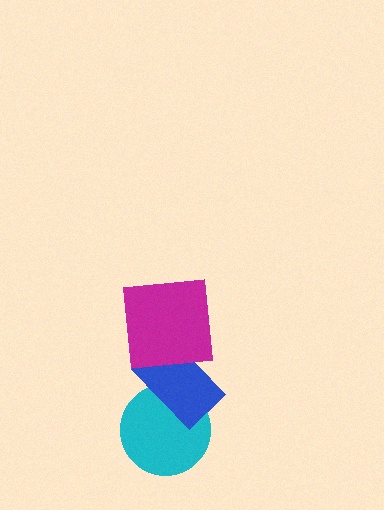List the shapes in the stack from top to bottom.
From top to bottom: the magenta square, the blue rectangle, the cyan circle.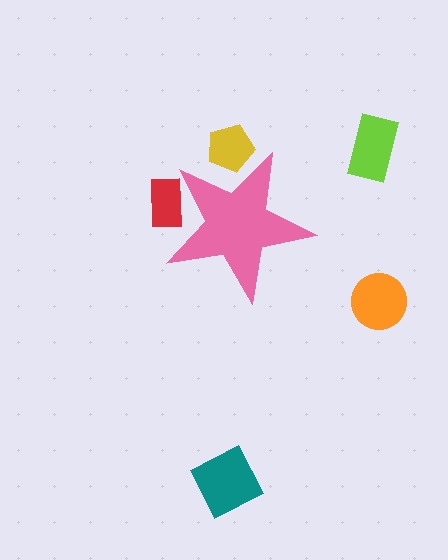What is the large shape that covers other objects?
A pink star.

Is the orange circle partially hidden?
No, the orange circle is fully visible.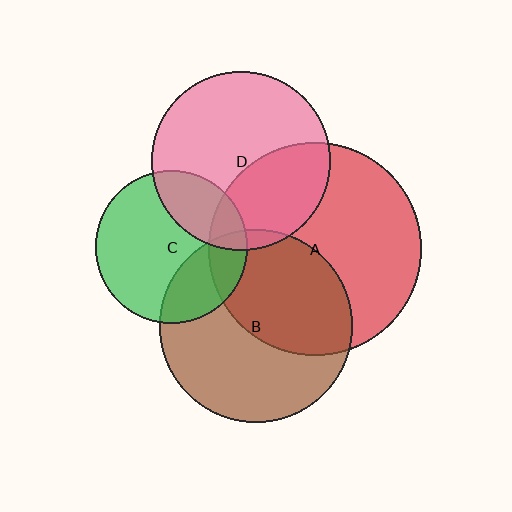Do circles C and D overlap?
Yes.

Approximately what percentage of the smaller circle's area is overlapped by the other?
Approximately 25%.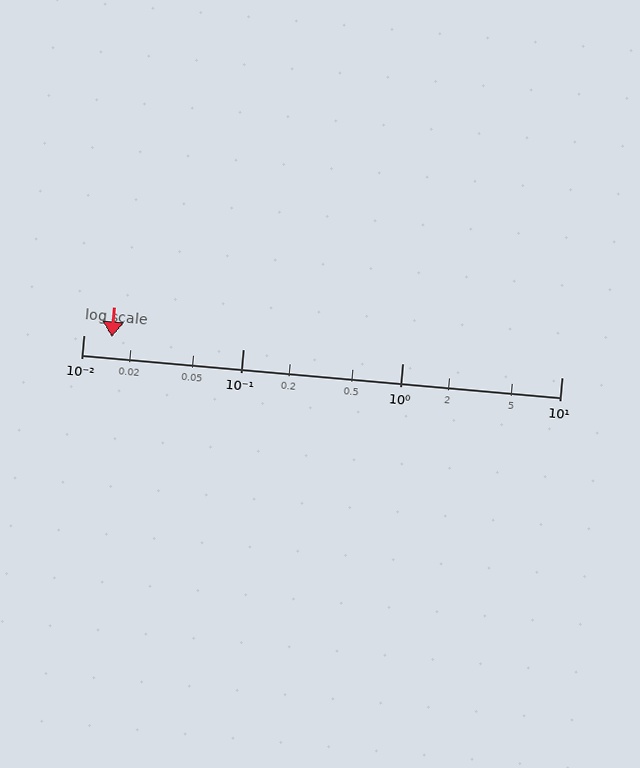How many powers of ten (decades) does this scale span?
The scale spans 3 decades, from 0.01 to 10.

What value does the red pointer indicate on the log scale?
The pointer indicates approximately 0.015.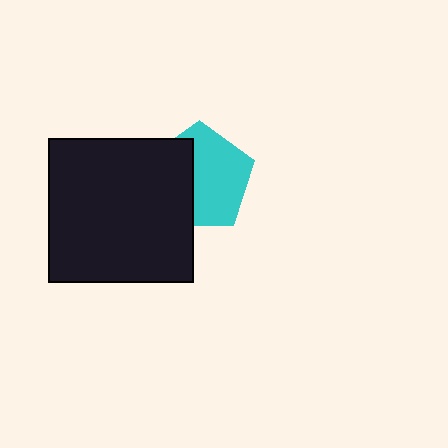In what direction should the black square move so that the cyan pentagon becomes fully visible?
The black square should move left. That is the shortest direction to clear the overlap and leave the cyan pentagon fully visible.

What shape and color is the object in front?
The object in front is a black square.